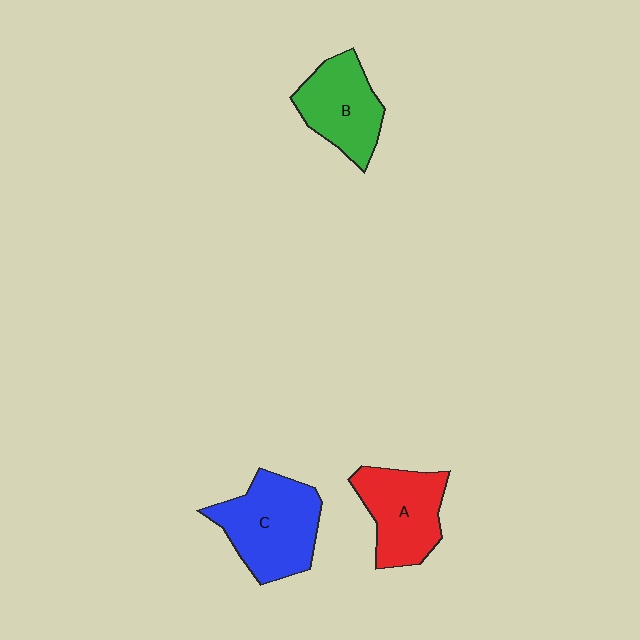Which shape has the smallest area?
Shape B (green).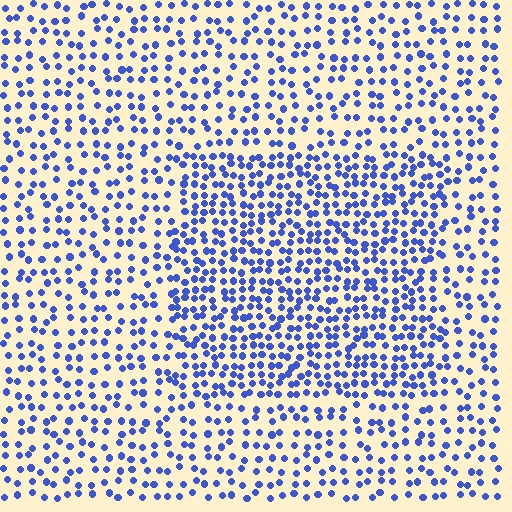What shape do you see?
I see a rectangle.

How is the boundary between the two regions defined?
The boundary is defined by a change in element density (approximately 1.7x ratio). All elements are the same color, size, and shape.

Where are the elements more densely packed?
The elements are more densely packed inside the rectangle boundary.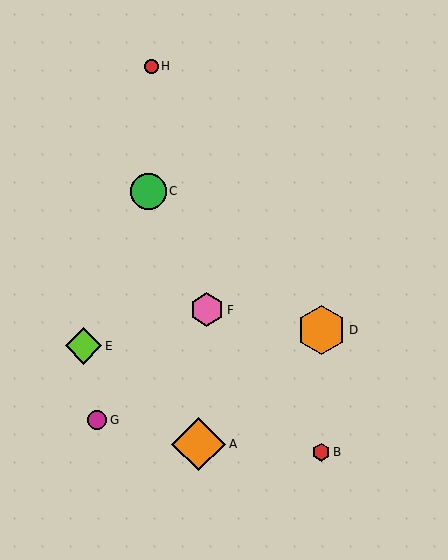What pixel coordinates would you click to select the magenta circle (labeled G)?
Click at (97, 420) to select the magenta circle G.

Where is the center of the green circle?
The center of the green circle is at (148, 191).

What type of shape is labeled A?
Shape A is an orange diamond.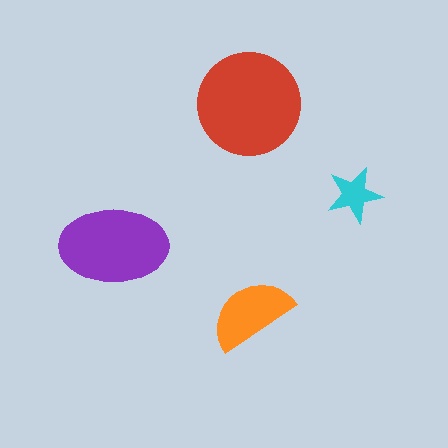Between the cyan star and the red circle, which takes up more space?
The red circle.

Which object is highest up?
The red circle is topmost.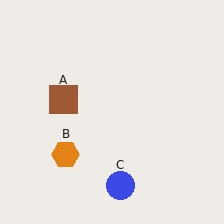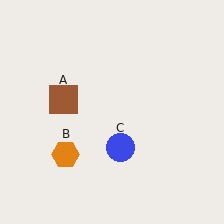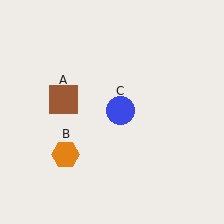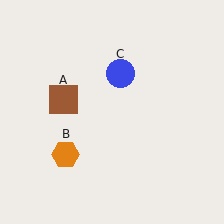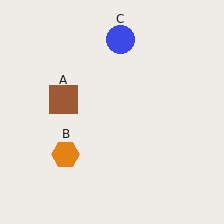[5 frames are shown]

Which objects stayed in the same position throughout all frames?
Brown square (object A) and orange hexagon (object B) remained stationary.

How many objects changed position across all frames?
1 object changed position: blue circle (object C).